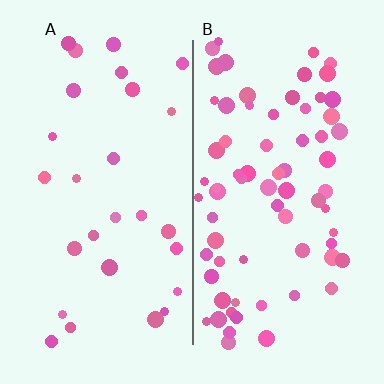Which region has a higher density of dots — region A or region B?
B (the right).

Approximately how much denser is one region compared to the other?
Approximately 2.6× — region B over region A.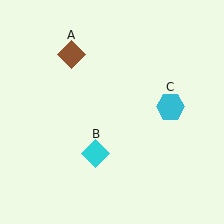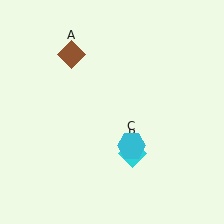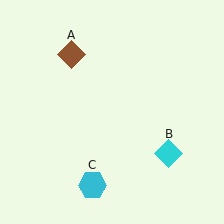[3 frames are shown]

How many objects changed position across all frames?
2 objects changed position: cyan diamond (object B), cyan hexagon (object C).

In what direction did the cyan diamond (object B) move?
The cyan diamond (object B) moved right.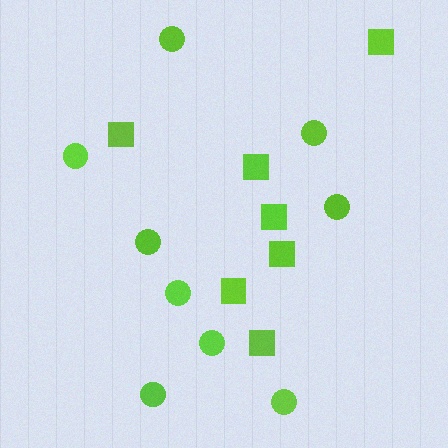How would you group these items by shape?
There are 2 groups: one group of circles (9) and one group of squares (7).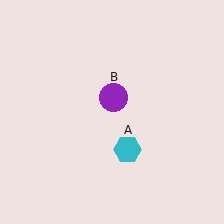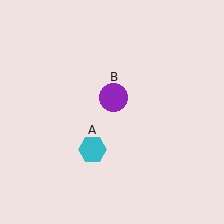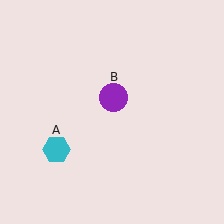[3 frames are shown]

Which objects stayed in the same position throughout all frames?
Purple circle (object B) remained stationary.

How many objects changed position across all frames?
1 object changed position: cyan hexagon (object A).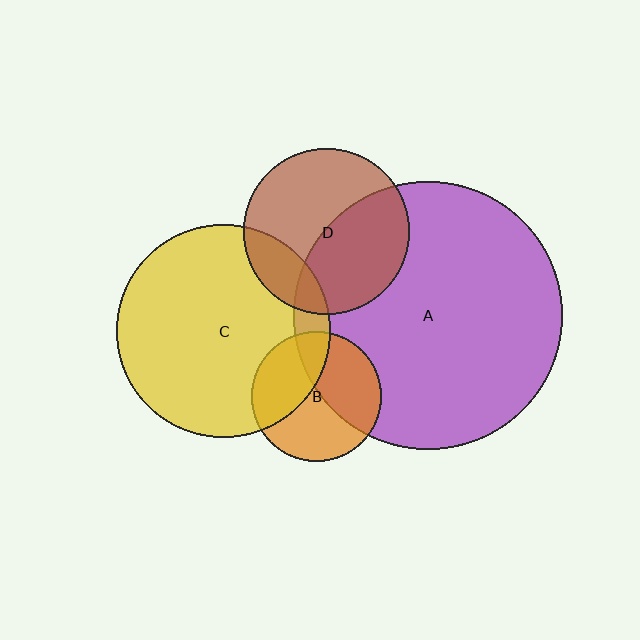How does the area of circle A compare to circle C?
Approximately 1.6 times.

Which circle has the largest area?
Circle A (purple).